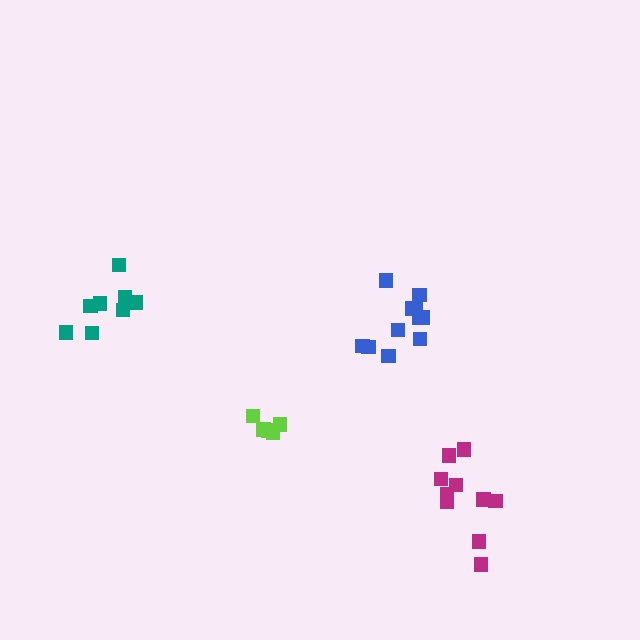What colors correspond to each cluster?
The clusters are colored: lime, blue, magenta, teal.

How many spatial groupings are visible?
There are 4 spatial groupings.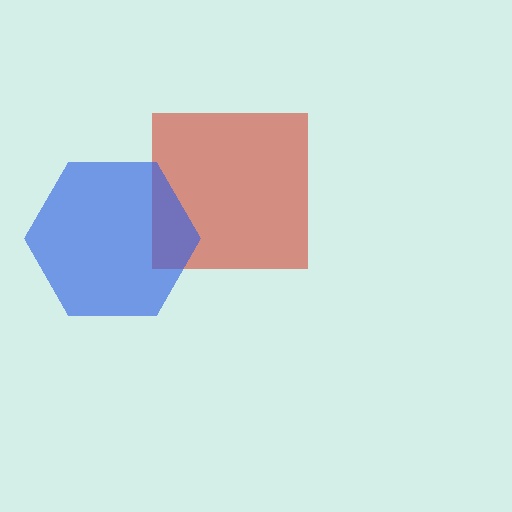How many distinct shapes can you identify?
There are 2 distinct shapes: a red square, a blue hexagon.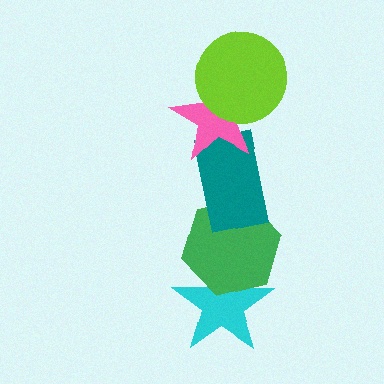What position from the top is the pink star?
The pink star is 2nd from the top.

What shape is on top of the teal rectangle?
The pink star is on top of the teal rectangle.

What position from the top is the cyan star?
The cyan star is 5th from the top.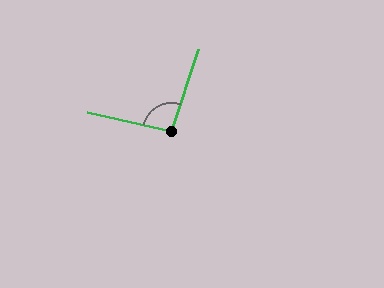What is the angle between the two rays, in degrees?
Approximately 95 degrees.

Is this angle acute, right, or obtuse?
It is obtuse.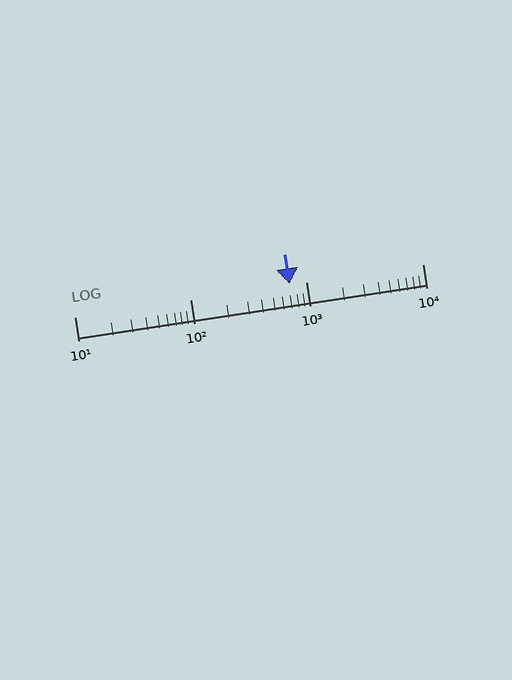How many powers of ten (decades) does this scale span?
The scale spans 3 decades, from 10 to 10000.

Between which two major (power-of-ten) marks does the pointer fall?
The pointer is between 100 and 1000.